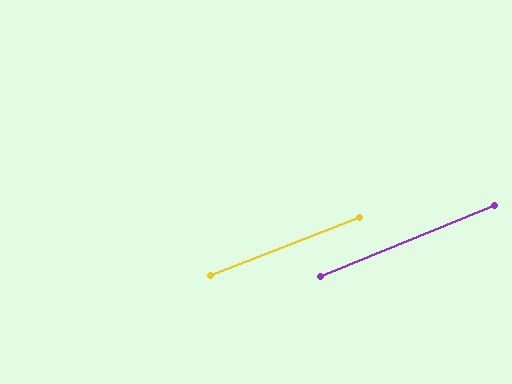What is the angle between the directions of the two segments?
Approximately 1 degree.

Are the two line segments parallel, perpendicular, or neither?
Parallel — their directions differ by only 0.7°.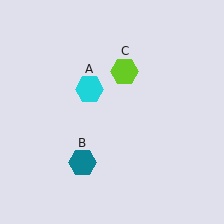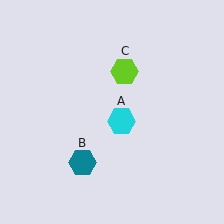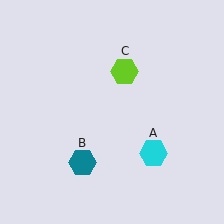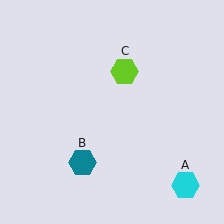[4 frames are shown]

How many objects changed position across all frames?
1 object changed position: cyan hexagon (object A).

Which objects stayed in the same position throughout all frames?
Teal hexagon (object B) and lime hexagon (object C) remained stationary.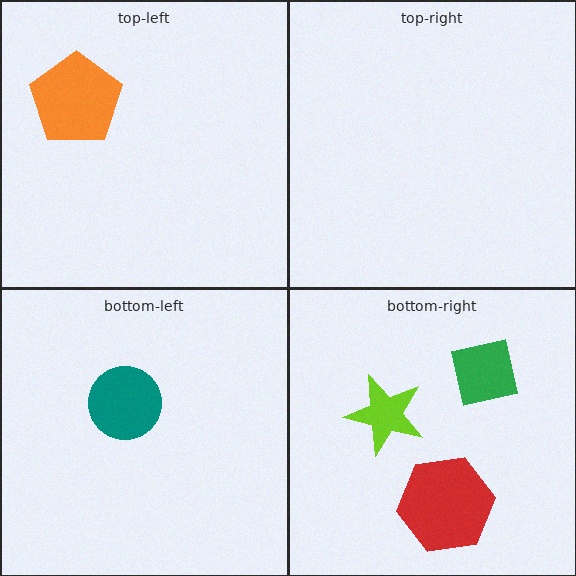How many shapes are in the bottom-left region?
1.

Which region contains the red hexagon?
The bottom-right region.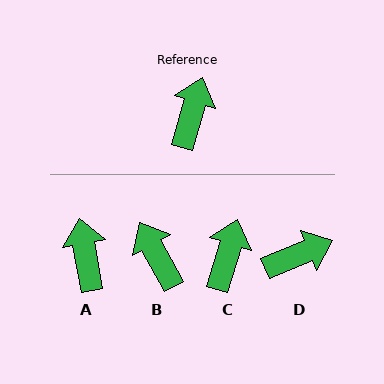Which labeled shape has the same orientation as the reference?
C.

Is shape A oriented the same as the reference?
No, it is off by about 26 degrees.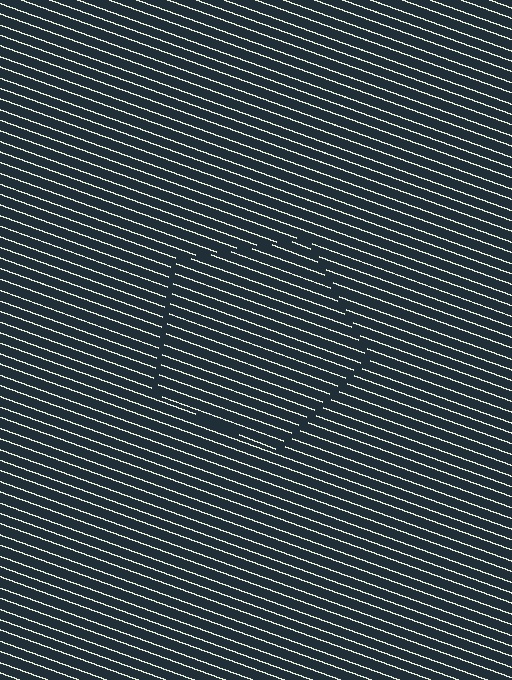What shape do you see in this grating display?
An illusory pentagon. The interior of the shape contains the same grating, shifted by half a period — the contour is defined by the phase discontinuity where line-ends from the inner and outer gratings abut.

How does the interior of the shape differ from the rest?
The interior of the shape contains the same grating, shifted by half a period — the contour is defined by the phase discontinuity where line-ends from the inner and outer gratings abut.